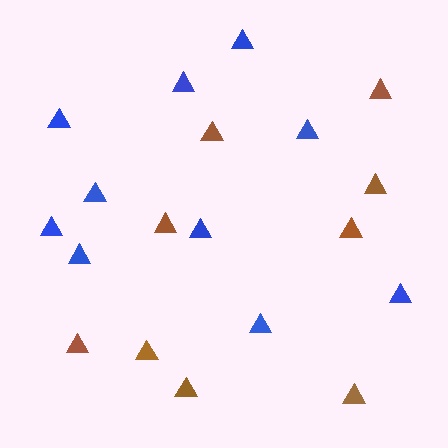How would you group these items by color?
There are 2 groups: one group of blue triangles (10) and one group of brown triangles (9).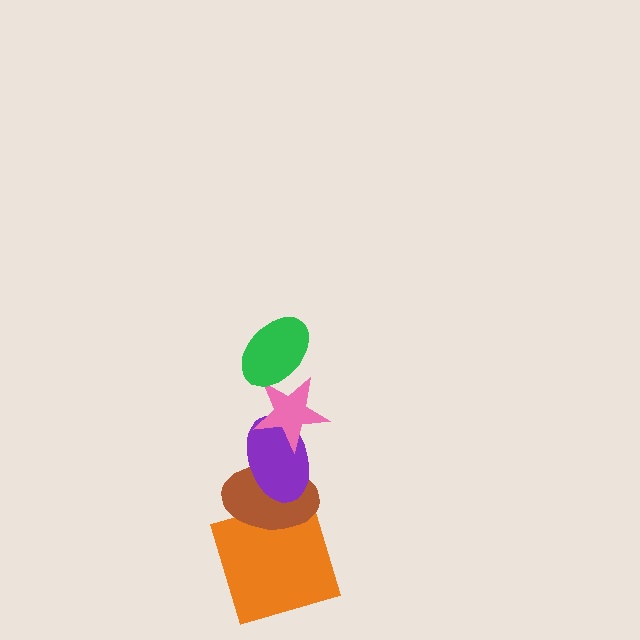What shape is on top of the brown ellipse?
The purple ellipse is on top of the brown ellipse.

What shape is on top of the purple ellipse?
The pink star is on top of the purple ellipse.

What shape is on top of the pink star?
The green ellipse is on top of the pink star.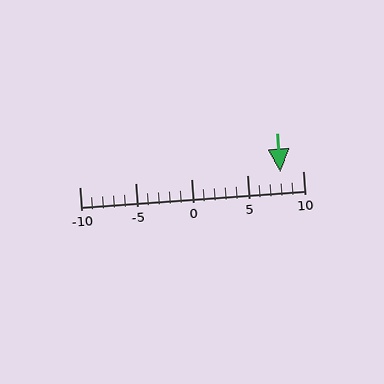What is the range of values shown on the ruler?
The ruler shows values from -10 to 10.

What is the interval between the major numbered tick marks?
The major tick marks are spaced 5 units apart.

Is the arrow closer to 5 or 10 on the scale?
The arrow is closer to 10.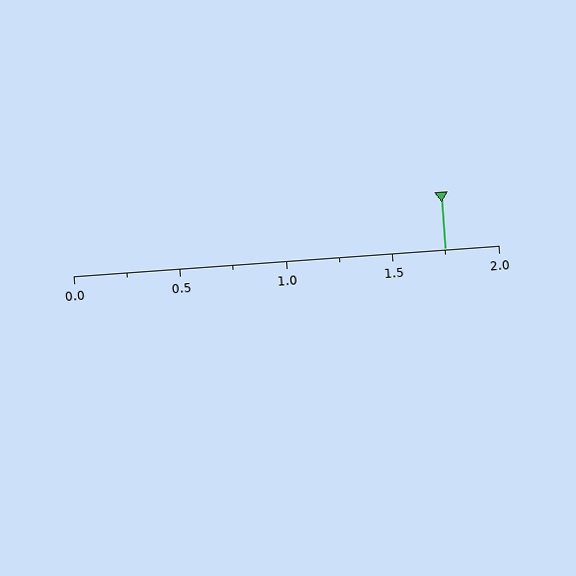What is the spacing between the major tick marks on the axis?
The major ticks are spaced 0.5 apart.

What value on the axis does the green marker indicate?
The marker indicates approximately 1.75.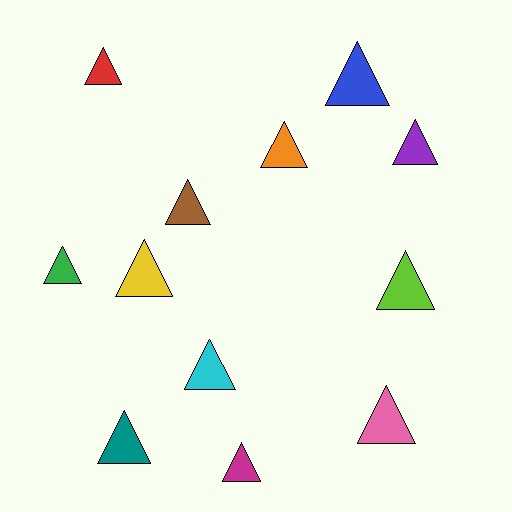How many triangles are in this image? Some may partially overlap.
There are 12 triangles.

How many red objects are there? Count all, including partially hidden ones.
There is 1 red object.